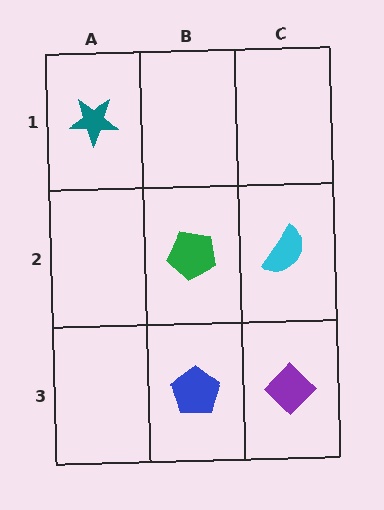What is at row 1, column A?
A teal star.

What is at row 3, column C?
A purple diamond.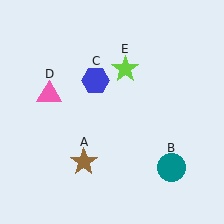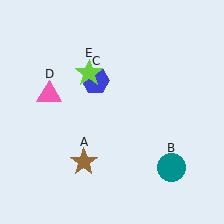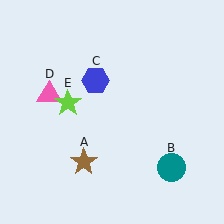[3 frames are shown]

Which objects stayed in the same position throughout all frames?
Brown star (object A) and teal circle (object B) and blue hexagon (object C) and pink triangle (object D) remained stationary.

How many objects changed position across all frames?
1 object changed position: lime star (object E).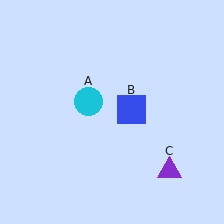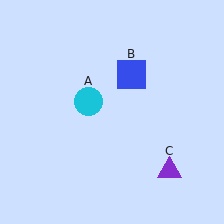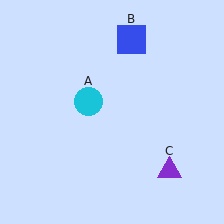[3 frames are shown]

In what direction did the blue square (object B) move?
The blue square (object B) moved up.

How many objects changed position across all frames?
1 object changed position: blue square (object B).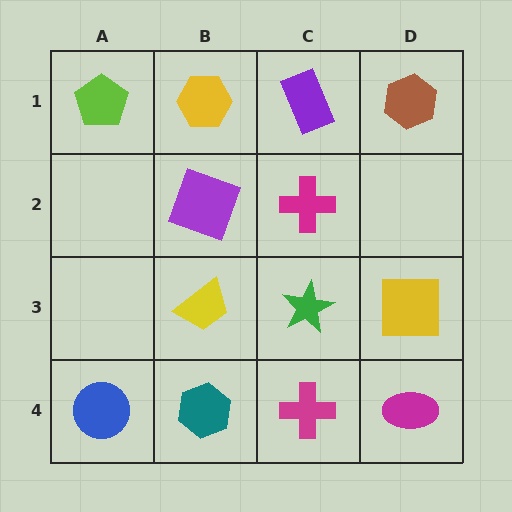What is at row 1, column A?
A lime pentagon.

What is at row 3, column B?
A yellow trapezoid.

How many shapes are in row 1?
4 shapes.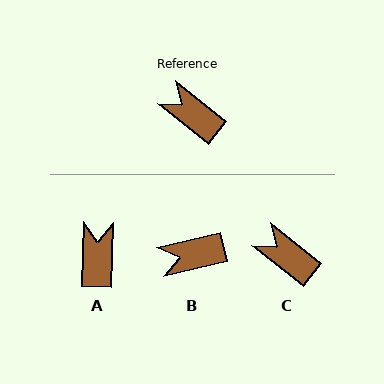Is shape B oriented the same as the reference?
No, it is off by about 52 degrees.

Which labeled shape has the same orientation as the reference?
C.